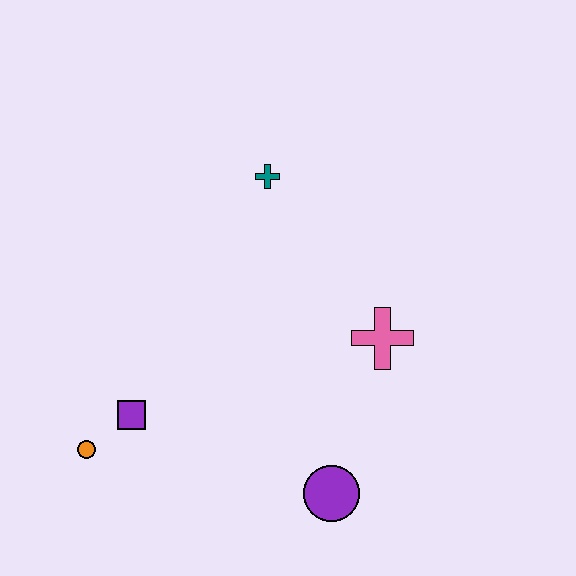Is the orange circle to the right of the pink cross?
No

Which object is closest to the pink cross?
The purple circle is closest to the pink cross.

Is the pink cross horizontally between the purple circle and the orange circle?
No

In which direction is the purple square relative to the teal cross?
The purple square is below the teal cross.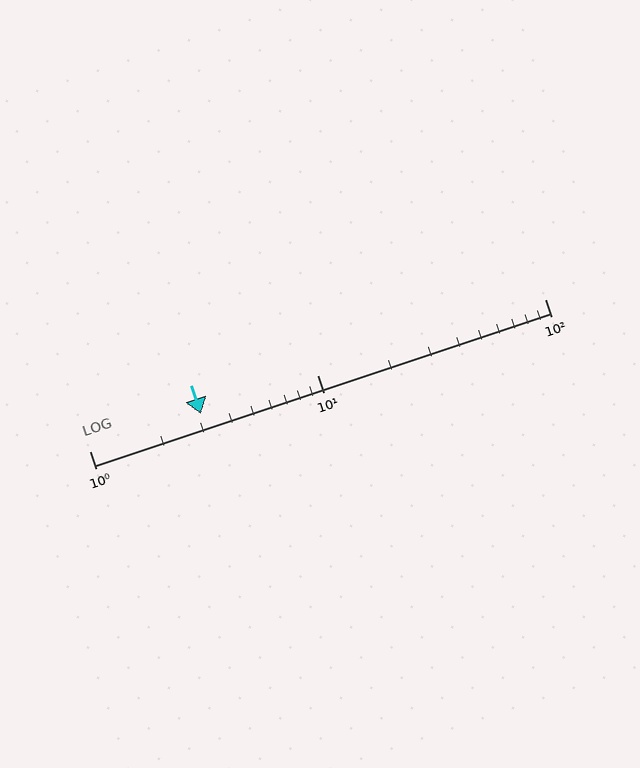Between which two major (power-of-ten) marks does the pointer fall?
The pointer is between 1 and 10.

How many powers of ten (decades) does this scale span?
The scale spans 2 decades, from 1 to 100.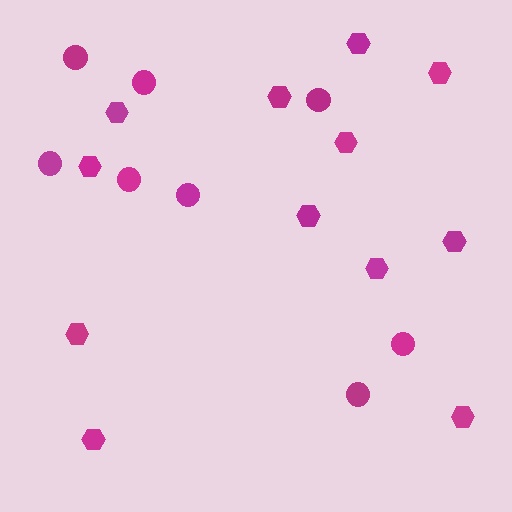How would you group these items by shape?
There are 2 groups: one group of circles (8) and one group of hexagons (12).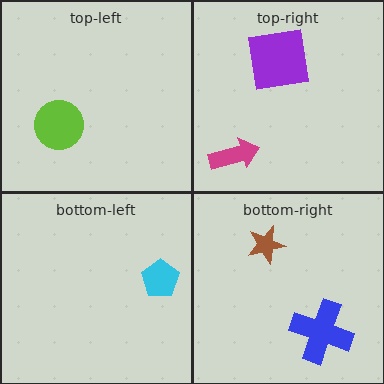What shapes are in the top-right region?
The magenta arrow, the purple square.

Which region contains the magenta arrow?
The top-right region.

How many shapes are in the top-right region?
2.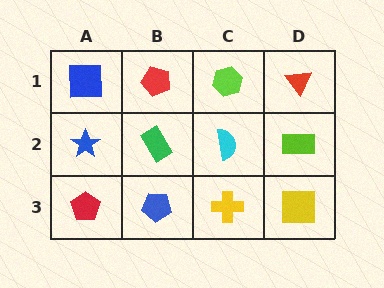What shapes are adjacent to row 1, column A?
A blue star (row 2, column A), a red pentagon (row 1, column B).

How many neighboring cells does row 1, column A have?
2.